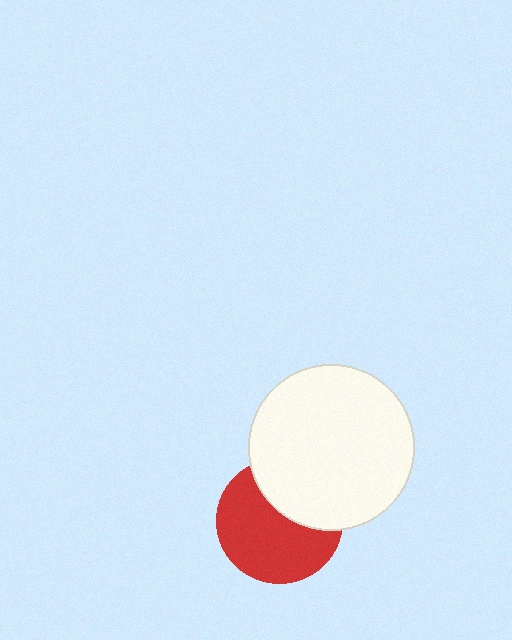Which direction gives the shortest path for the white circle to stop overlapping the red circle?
Moving up gives the shortest separation.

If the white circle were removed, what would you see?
You would see the complete red circle.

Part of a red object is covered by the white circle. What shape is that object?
It is a circle.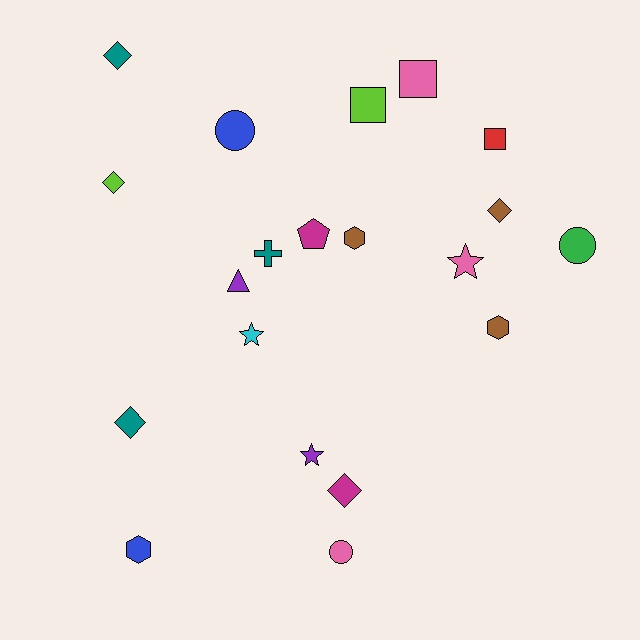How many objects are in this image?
There are 20 objects.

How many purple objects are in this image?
There are 2 purple objects.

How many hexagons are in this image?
There are 3 hexagons.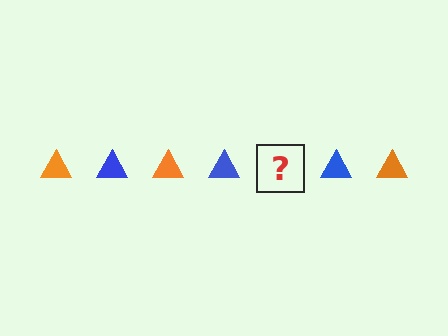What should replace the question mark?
The question mark should be replaced with an orange triangle.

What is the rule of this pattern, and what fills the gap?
The rule is that the pattern cycles through orange, blue triangles. The gap should be filled with an orange triangle.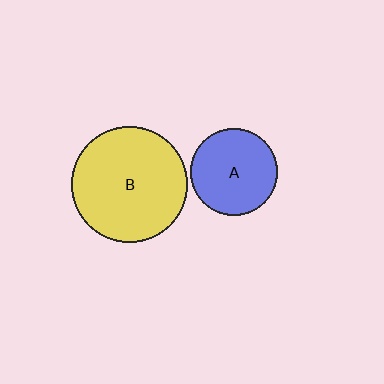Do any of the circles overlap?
No, none of the circles overlap.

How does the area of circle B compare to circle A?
Approximately 1.8 times.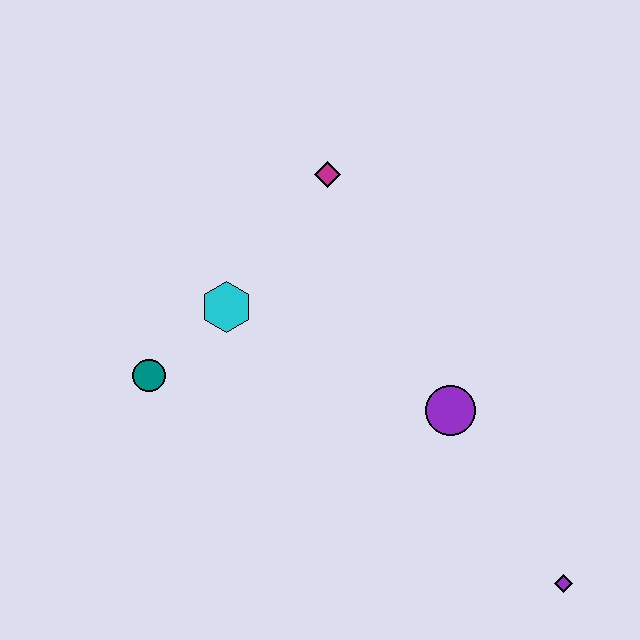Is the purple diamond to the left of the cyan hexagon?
No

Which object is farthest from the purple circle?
The teal circle is farthest from the purple circle.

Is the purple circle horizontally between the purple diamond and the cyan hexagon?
Yes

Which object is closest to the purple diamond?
The purple circle is closest to the purple diamond.